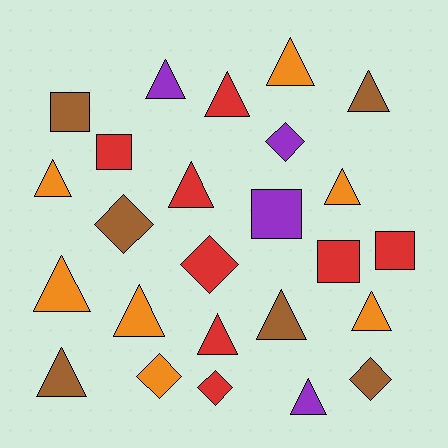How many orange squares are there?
There are no orange squares.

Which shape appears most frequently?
Triangle, with 14 objects.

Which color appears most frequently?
Red, with 8 objects.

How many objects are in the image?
There are 25 objects.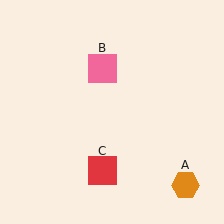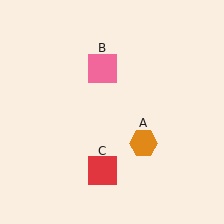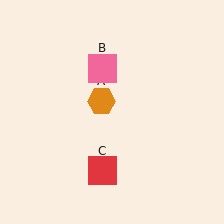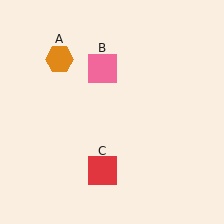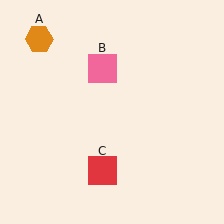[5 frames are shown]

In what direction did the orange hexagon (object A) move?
The orange hexagon (object A) moved up and to the left.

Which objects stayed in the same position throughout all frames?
Pink square (object B) and red square (object C) remained stationary.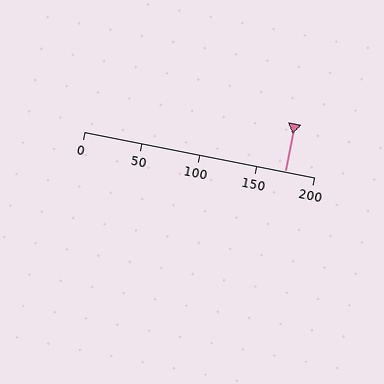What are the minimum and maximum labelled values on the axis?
The axis runs from 0 to 200.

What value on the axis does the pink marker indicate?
The marker indicates approximately 175.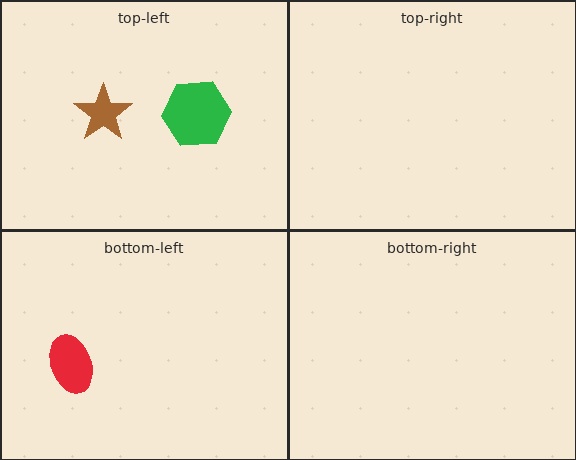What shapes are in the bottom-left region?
The red ellipse.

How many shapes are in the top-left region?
2.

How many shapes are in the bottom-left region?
1.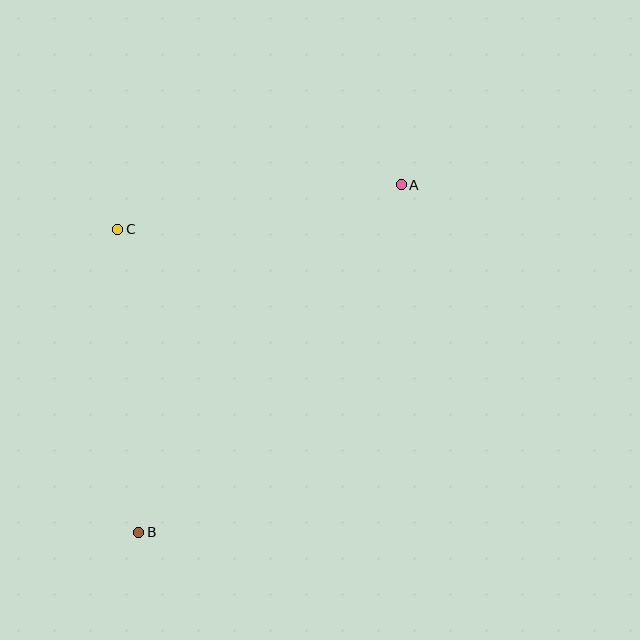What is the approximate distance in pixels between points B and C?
The distance between B and C is approximately 304 pixels.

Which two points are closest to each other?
Points A and C are closest to each other.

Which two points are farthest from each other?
Points A and B are farthest from each other.